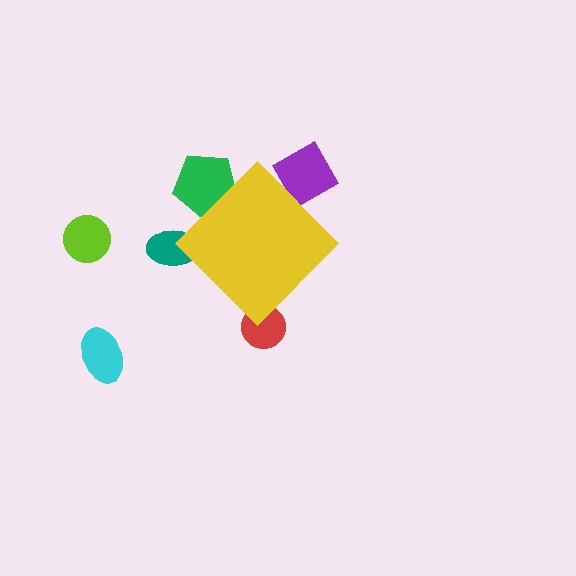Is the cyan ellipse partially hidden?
No, the cyan ellipse is fully visible.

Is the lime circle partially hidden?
No, the lime circle is fully visible.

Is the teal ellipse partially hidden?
Yes, the teal ellipse is partially hidden behind the yellow diamond.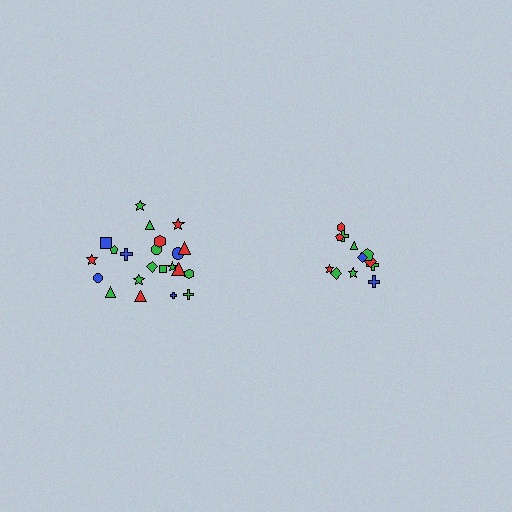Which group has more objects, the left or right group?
The left group.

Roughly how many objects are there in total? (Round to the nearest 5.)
Roughly 35 objects in total.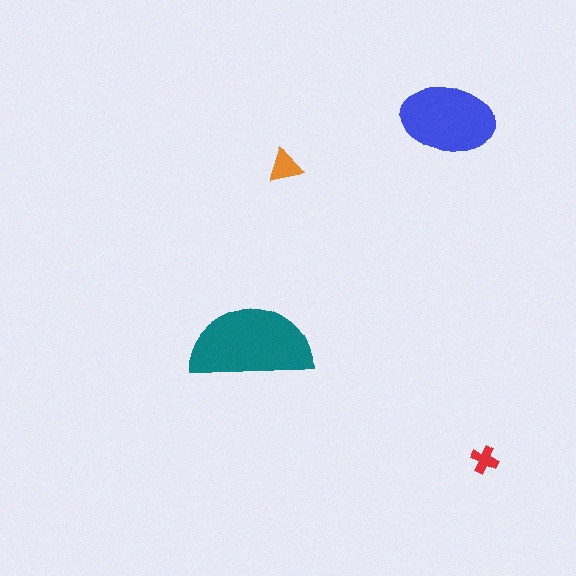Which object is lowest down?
The red cross is bottommost.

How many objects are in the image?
There are 4 objects in the image.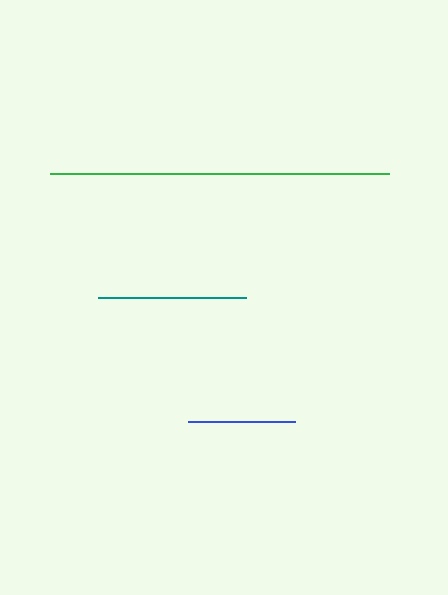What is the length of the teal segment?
The teal segment is approximately 148 pixels long.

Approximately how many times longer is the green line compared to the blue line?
The green line is approximately 3.2 times the length of the blue line.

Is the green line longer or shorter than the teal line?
The green line is longer than the teal line.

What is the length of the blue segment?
The blue segment is approximately 107 pixels long.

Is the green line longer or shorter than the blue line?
The green line is longer than the blue line.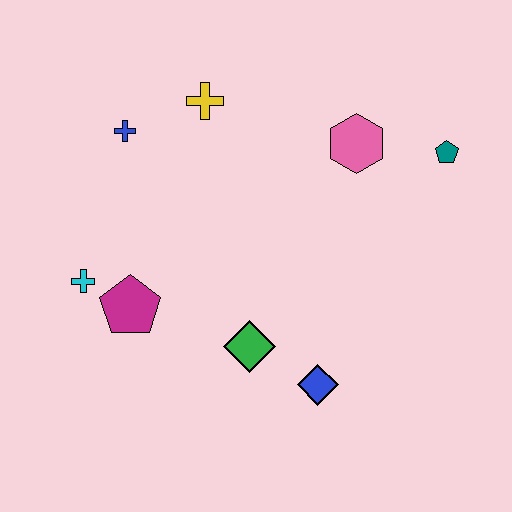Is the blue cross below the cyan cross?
No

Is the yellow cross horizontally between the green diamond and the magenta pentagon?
Yes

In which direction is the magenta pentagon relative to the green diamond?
The magenta pentagon is to the left of the green diamond.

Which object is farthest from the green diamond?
The teal pentagon is farthest from the green diamond.